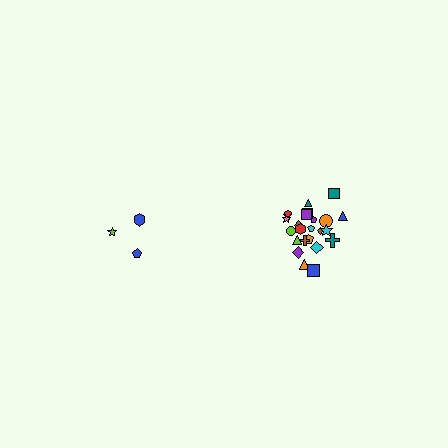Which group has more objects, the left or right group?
The right group.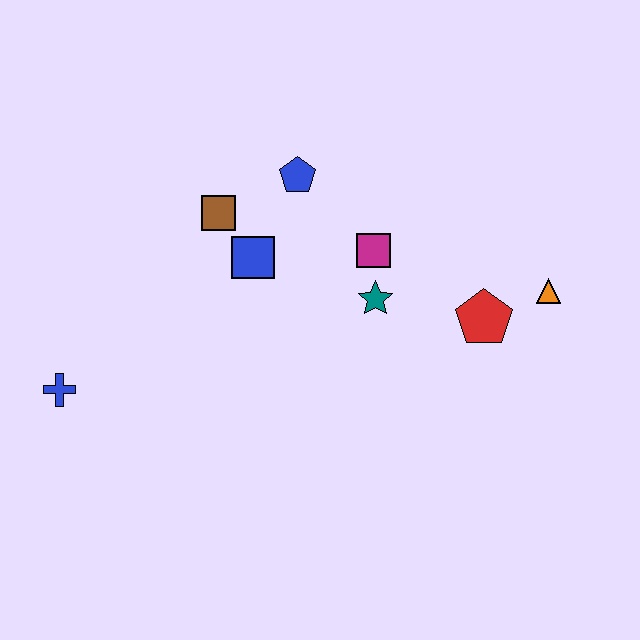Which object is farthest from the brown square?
The orange triangle is farthest from the brown square.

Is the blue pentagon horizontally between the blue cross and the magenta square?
Yes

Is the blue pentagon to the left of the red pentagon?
Yes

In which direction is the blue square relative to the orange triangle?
The blue square is to the left of the orange triangle.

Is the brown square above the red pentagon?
Yes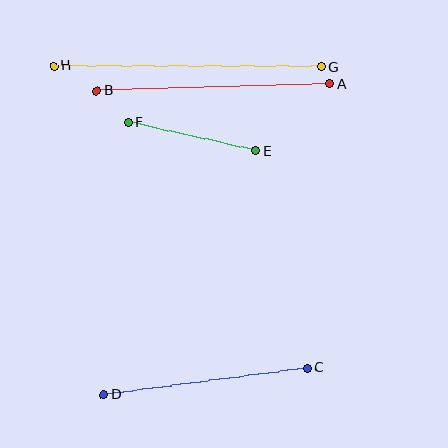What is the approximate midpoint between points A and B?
The midpoint is at approximately (214, 87) pixels.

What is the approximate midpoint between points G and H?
The midpoint is at approximately (188, 66) pixels.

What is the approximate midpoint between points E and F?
The midpoint is at approximately (192, 137) pixels.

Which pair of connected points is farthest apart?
Points G and H are farthest apart.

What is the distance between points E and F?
The distance is approximately 131 pixels.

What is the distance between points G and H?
The distance is approximately 267 pixels.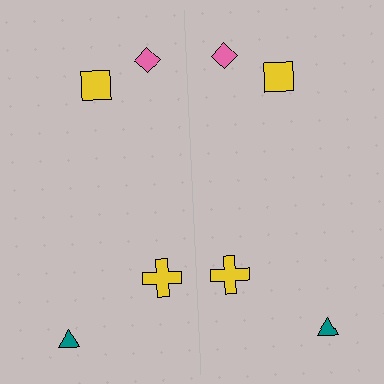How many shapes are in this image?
There are 8 shapes in this image.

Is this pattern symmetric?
Yes, this pattern has bilateral (reflection) symmetry.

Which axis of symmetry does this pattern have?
The pattern has a vertical axis of symmetry running through the center of the image.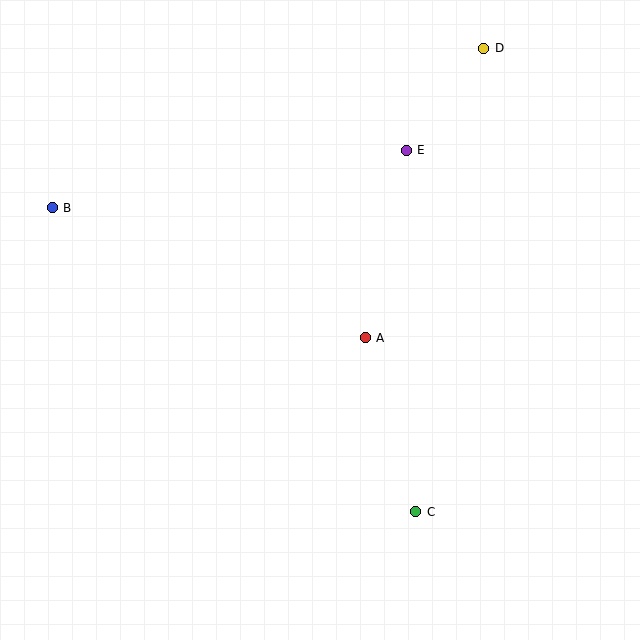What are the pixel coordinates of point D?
Point D is at (484, 48).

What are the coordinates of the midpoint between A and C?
The midpoint between A and C is at (390, 425).